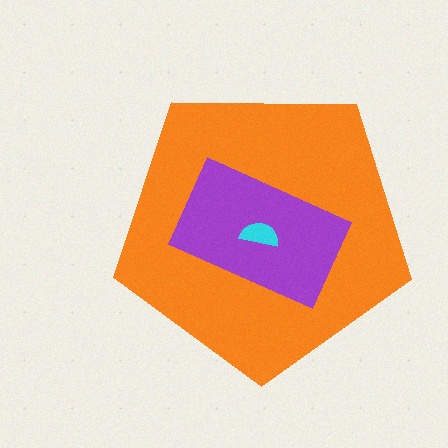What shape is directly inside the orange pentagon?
The purple rectangle.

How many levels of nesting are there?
3.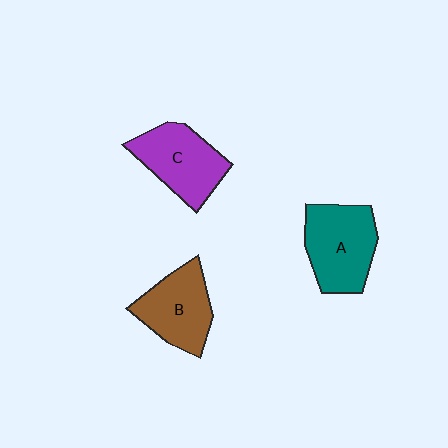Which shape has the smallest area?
Shape B (brown).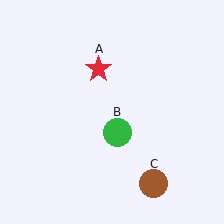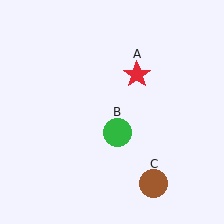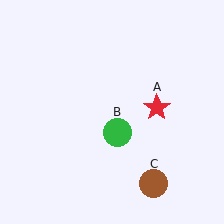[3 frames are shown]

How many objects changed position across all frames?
1 object changed position: red star (object A).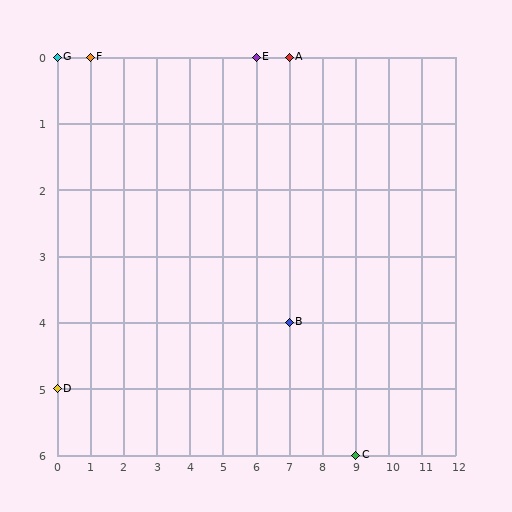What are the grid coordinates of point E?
Point E is at grid coordinates (6, 0).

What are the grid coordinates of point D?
Point D is at grid coordinates (0, 5).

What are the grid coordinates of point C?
Point C is at grid coordinates (9, 6).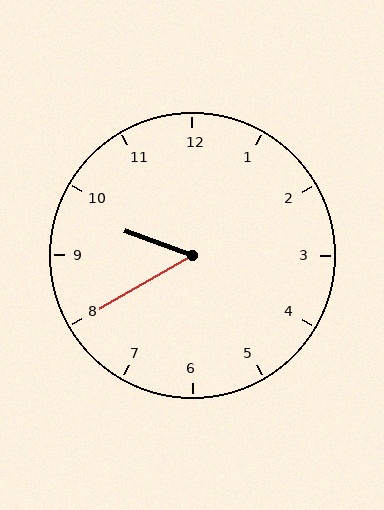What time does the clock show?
9:40.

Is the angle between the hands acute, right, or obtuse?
It is acute.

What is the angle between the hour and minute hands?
Approximately 50 degrees.